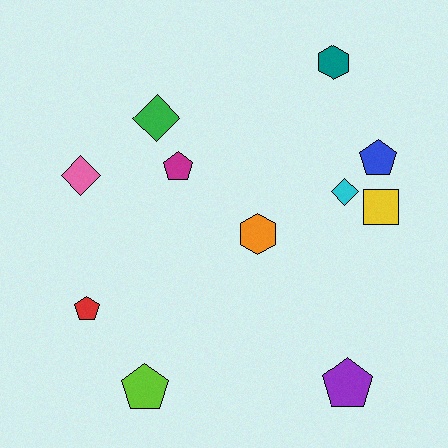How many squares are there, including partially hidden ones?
There is 1 square.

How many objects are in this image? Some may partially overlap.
There are 11 objects.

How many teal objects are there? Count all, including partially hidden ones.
There is 1 teal object.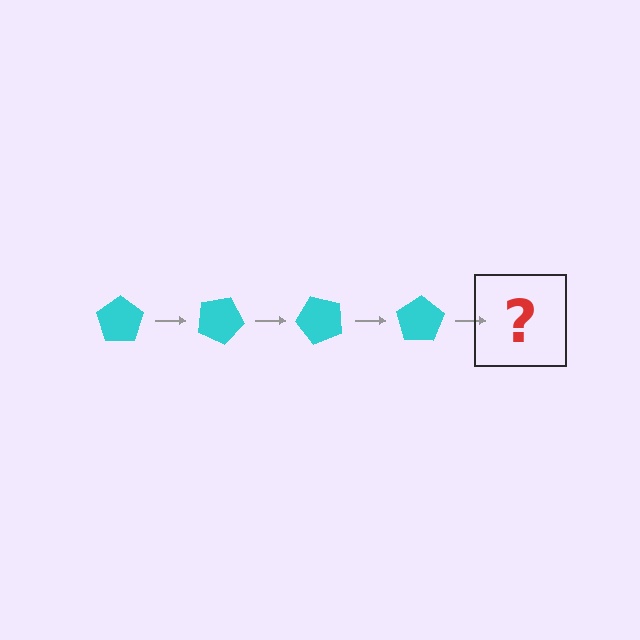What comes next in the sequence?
The next element should be a cyan pentagon rotated 100 degrees.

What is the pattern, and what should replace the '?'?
The pattern is that the pentagon rotates 25 degrees each step. The '?' should be a cyan pentagon rotated 100 degrees.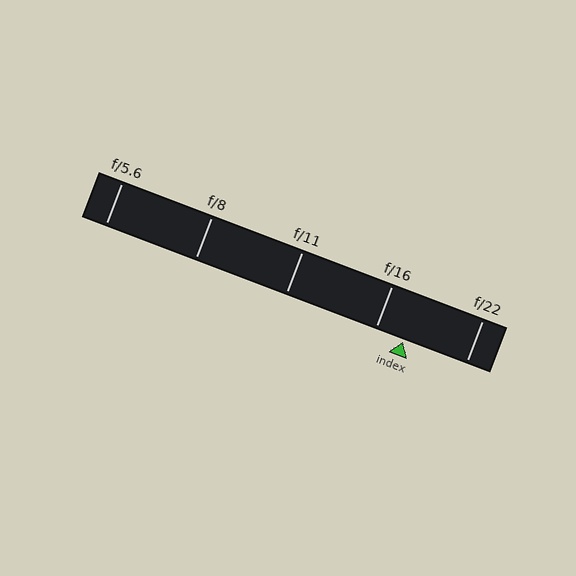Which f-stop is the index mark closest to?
The index mark is closest to f/16.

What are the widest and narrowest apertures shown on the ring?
The widest aperture shown is f/5.6 and the narrowest is f/22.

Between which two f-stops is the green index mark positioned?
The index mark is between f/16 and f/22.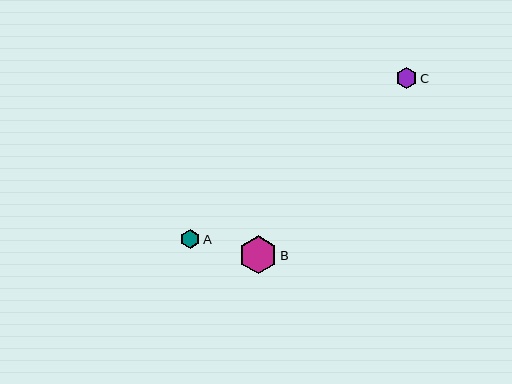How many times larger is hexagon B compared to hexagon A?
Hexagon B is approximately 1.9 times the size of hexagon A.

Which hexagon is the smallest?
Hexagon A is the smallest with a size of approximately 20 pixels.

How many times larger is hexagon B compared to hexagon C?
Hexagon B is approximately 1.8 times the size of hexagon C.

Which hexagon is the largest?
Hexagon B is the largest with a size of approximately 38 pixels.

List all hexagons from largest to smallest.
From largest to smallest: B, C, A.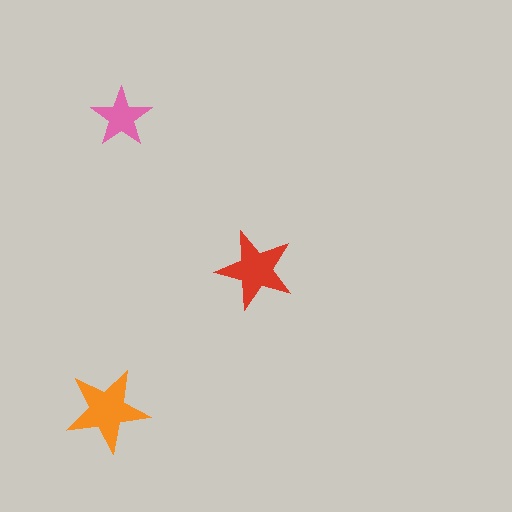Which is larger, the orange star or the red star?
The orange one.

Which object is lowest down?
The orange star is bottommost.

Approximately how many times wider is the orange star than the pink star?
About 1.5 times wider.